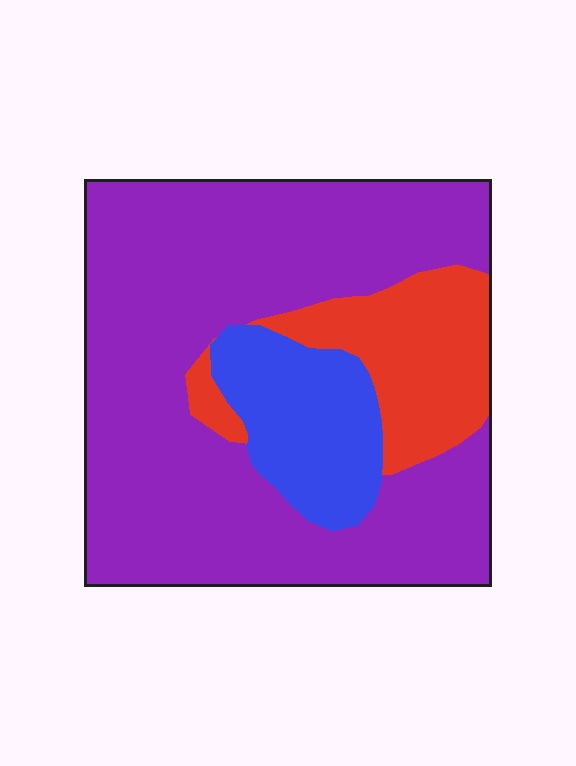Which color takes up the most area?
Purple, at roughly 70%.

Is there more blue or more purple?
Purple.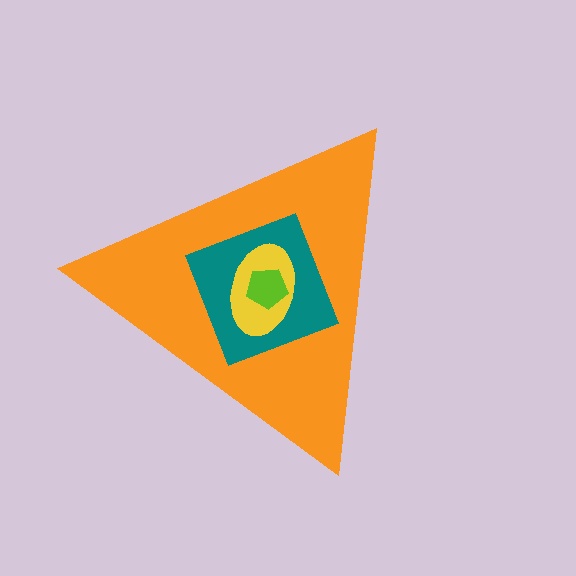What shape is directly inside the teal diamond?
The yellow ellipse.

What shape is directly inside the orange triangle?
The teal diamond.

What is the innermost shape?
The lime pentagon.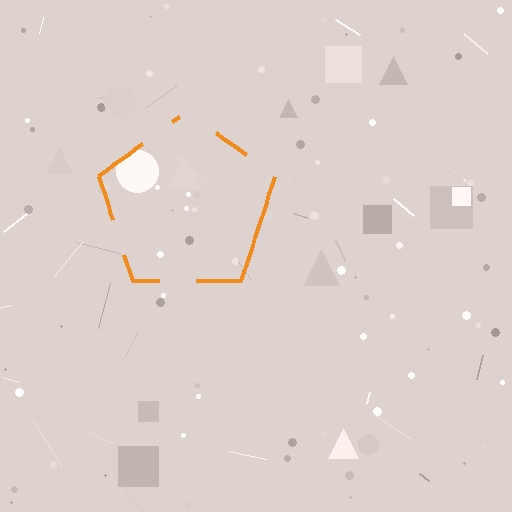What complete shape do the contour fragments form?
The contour fragments form a pentagon.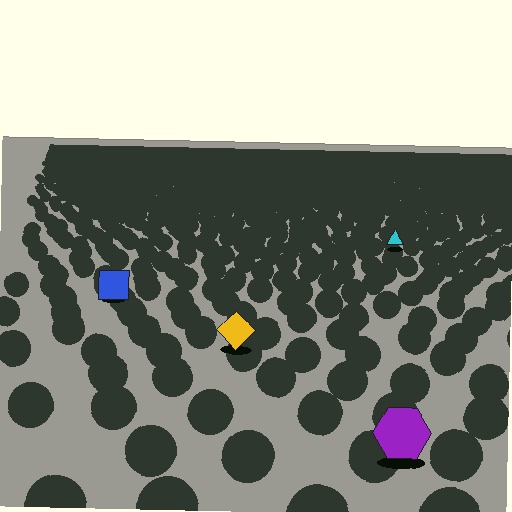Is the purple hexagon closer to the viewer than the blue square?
Yes. The purple hexagon is closer — you can tell from the texture gradient: the ground texture is coarser near it.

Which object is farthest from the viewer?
The cyan triangle is farthest from the viewer. It appears smaller and the ground texture around it is denser.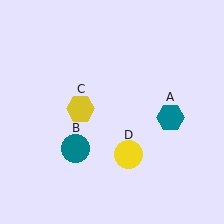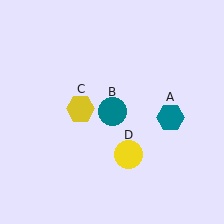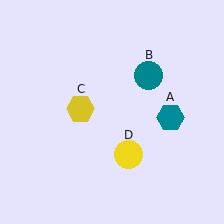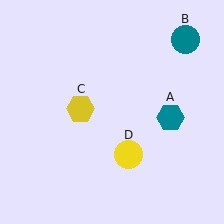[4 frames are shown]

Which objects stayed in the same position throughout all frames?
Teal hexagon (object A) and yellow hexagon (object C) and yellow circle (object D) remained stationary.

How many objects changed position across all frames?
1 object changed position: teal circle (object B).